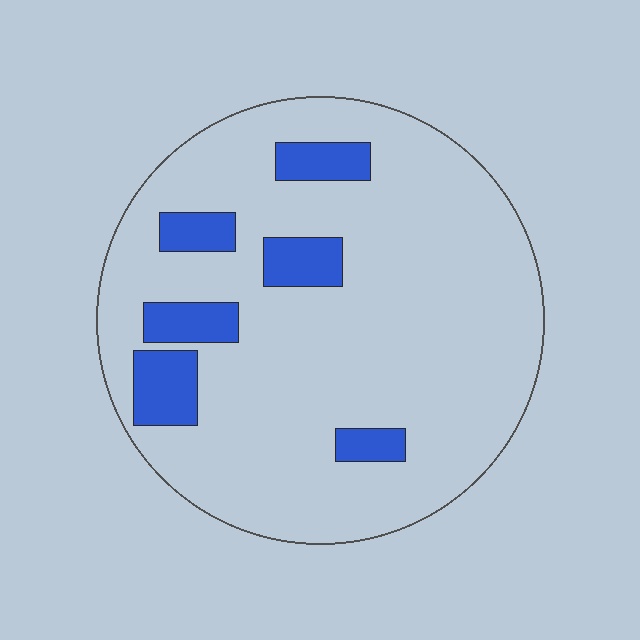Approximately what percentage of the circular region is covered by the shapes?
Approximately 15%.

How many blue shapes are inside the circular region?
6.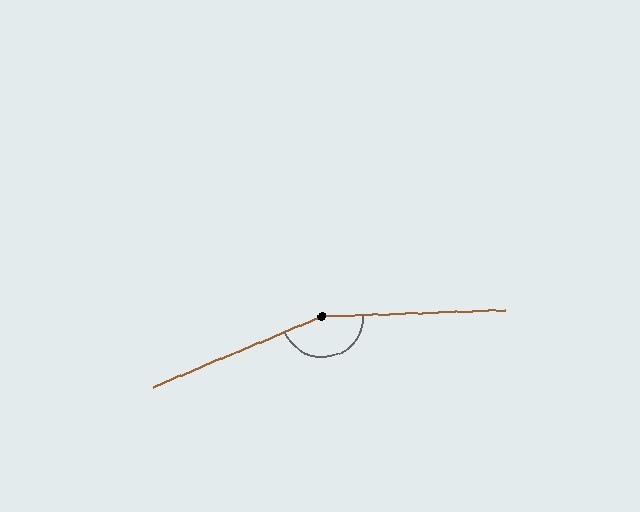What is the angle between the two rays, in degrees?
Approximately 159 degrees.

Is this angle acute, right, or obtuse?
It is obtuse.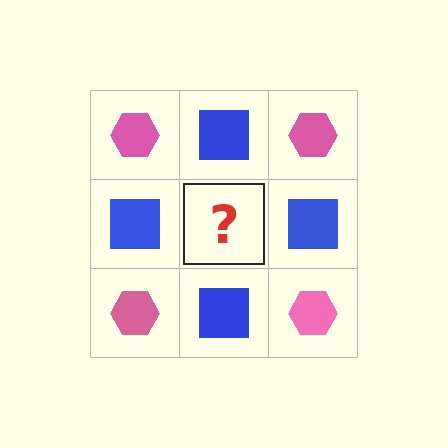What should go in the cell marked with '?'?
The missing cell should contain a pink hexagon.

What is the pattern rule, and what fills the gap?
The rule is that it alternates pink hexagon and blue square in a checkerboard pattern. The gap should be filled with a pink hexagon.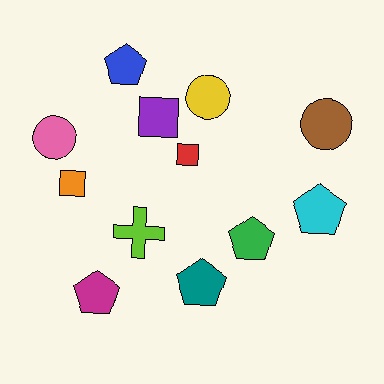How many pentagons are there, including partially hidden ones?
There are 5 pentagons.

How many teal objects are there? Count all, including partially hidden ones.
There is 1 teal object.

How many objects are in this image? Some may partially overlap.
There are 12 objects.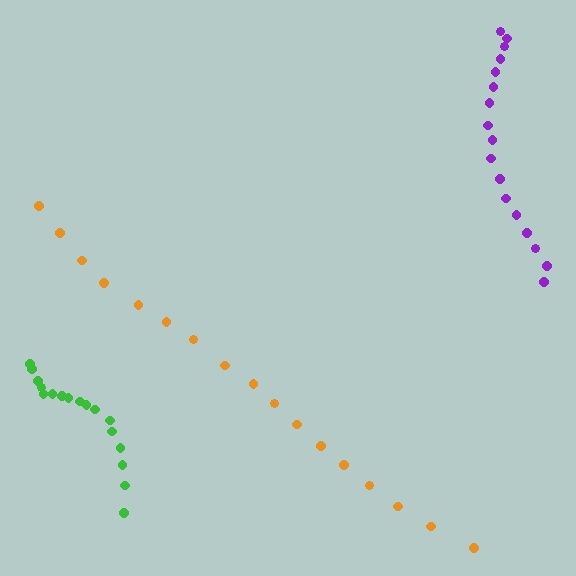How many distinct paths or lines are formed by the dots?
There are 3 distinct paths.